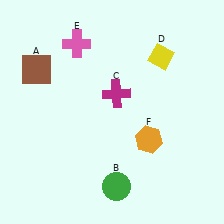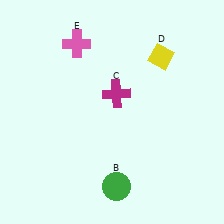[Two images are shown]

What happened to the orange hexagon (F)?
The orange hexagon (F) was removed in Image 2. It was in the bottom-right area of Image 1.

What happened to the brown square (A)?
The brown square (A) was removed in Image 2. It was in the top-left area of Image 1.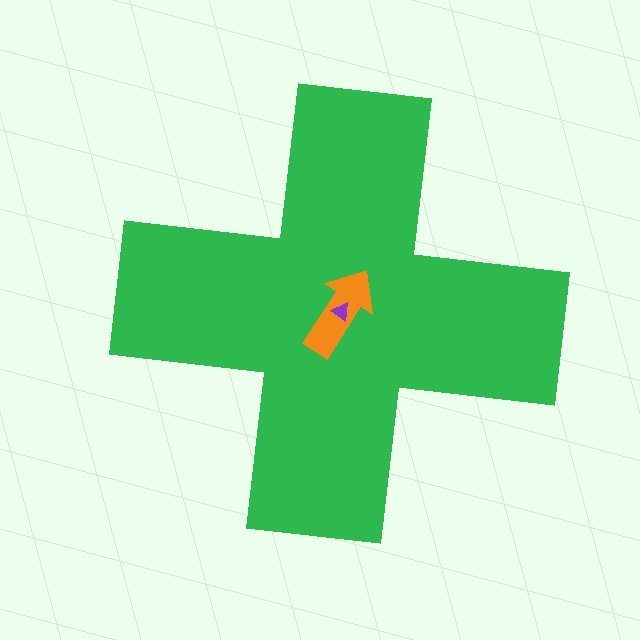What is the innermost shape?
The purple triangle.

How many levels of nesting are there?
3.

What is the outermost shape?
The green cross.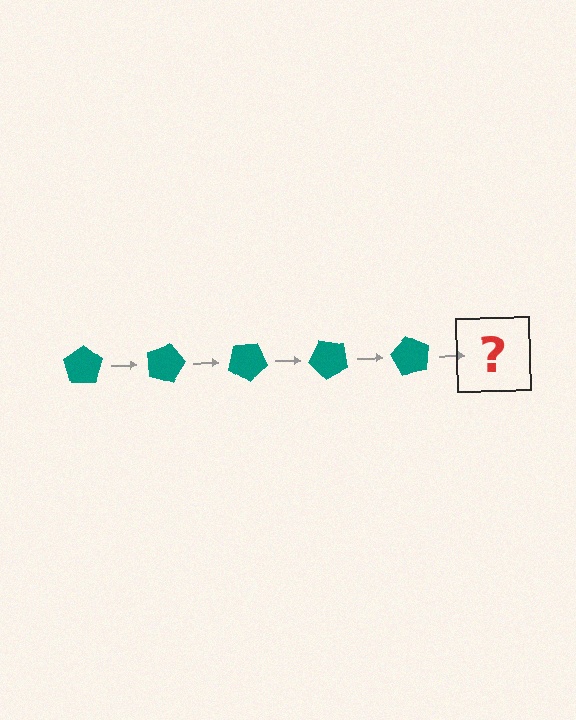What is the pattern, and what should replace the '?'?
The pattern is that the pentagon rotates 15 degrees each step. The '?' should be a teal pentagon rotated 75 degrees.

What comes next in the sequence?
The next element should be a teal pentagon rotated 75 degrees.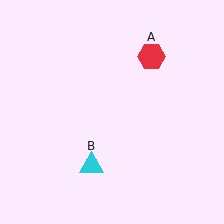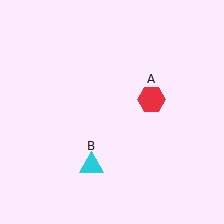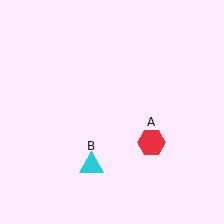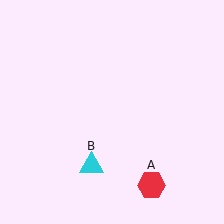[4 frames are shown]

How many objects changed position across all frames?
1 object changed position: red hexagon (object A).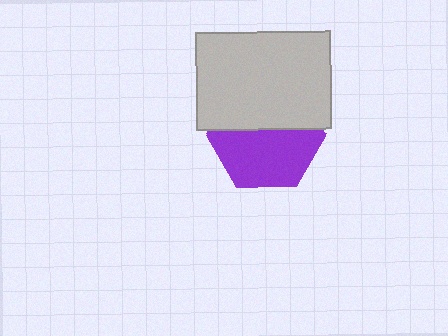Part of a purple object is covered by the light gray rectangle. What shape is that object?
It is a hexagon.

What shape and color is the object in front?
The object in front is a light gray rectangle.